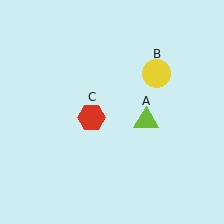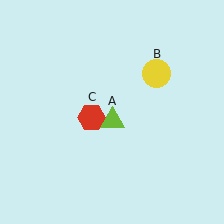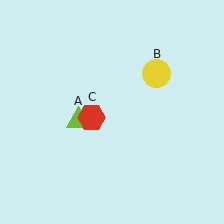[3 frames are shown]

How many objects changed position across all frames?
1 object changed position: lime triangle (object A).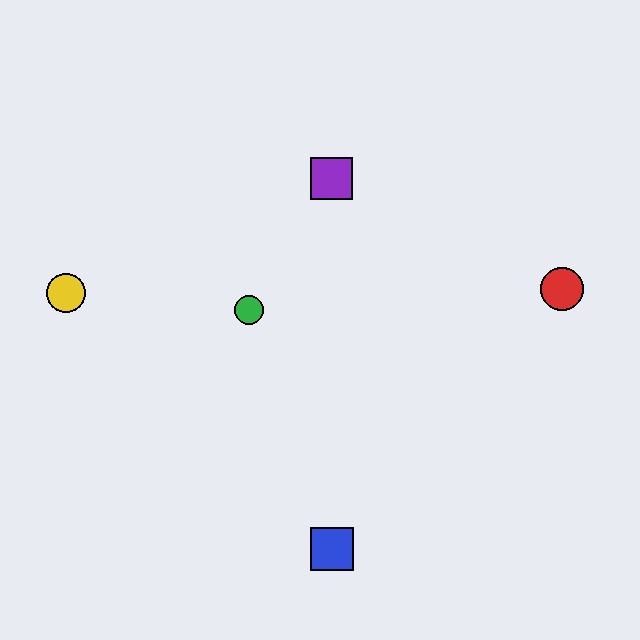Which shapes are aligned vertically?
The blue square, the purple square are aligned vertically.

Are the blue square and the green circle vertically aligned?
No, the blue square is at x≈332 and the green circle is at x≈249.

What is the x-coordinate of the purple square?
The purple square is at x≈332.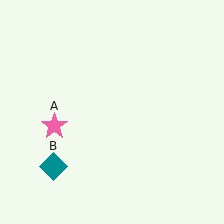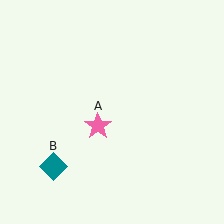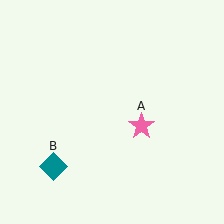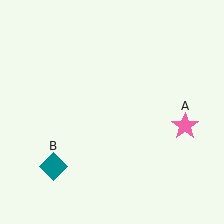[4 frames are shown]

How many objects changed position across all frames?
1 object changed position: pink star (object A).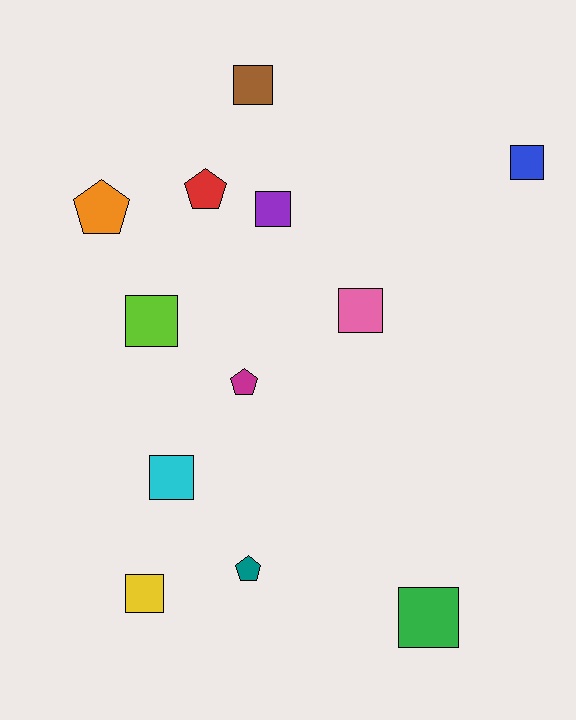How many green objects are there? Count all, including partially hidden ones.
There is 1 green object.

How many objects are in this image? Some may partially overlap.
There are 12 objects.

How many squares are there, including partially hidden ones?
There are 8 squares.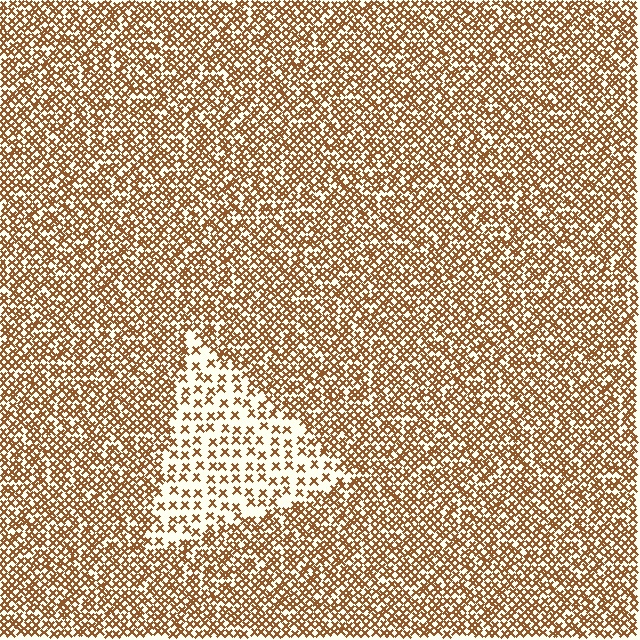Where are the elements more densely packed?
The elements are more densely packed outside the triangle boundary.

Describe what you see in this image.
The image contains small brown elements arranged at two different densities. A triangle-shaped region is visible where the elements are less densely packed than the surrounding area.